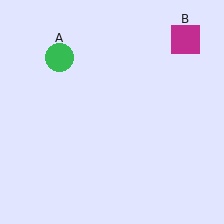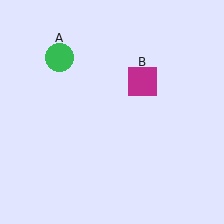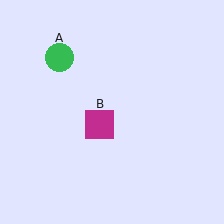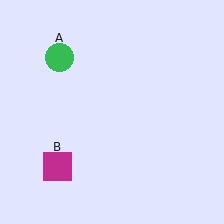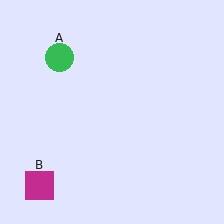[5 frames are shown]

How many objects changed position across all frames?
1 object changed position: magenta square (object B).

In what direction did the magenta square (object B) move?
The magenta square (object B) moved down and to the left.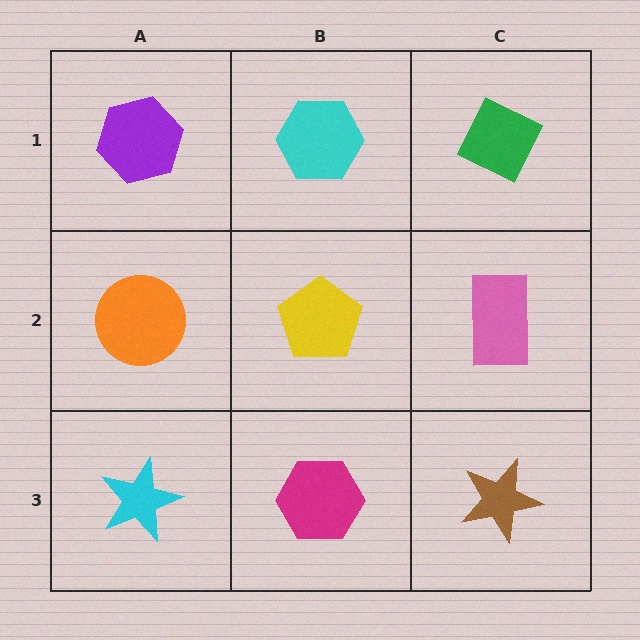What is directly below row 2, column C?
A brown star.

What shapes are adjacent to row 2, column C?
A green diamond (row 1, column C), a brown star (row 3, column C), a yellow pentagon (row 2, column B).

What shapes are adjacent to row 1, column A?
An orange circle (row 2, column A), a cyan hexagon (row 1, column B).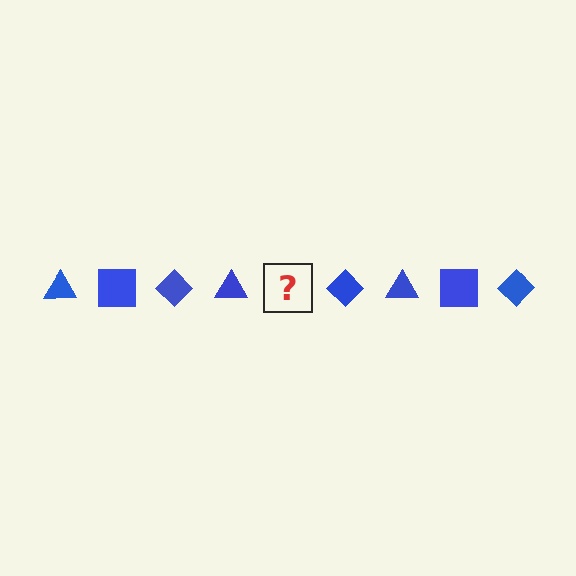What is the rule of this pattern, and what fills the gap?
The rule is that the pattern cycles through triangle, square, diamond shapes in blue. The gap should be filled with a blue square.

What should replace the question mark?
The question mark should be replaced with a blue square.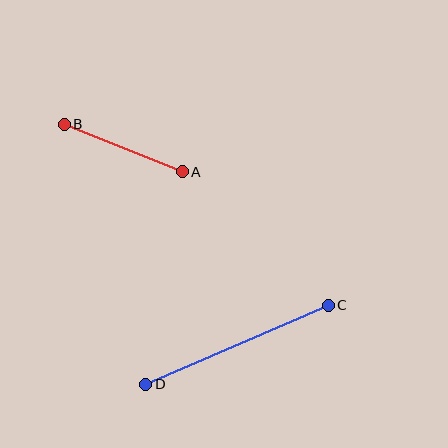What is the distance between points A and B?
The distance is approximately 127 pixels.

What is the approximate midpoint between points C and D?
The midpoint is at approximately (237, 345) pixels.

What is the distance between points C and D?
The distance is approximately 199 pixels.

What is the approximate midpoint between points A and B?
The midpoint is at approximately (123, 148) pixels.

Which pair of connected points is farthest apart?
Points C and D are farthest apart.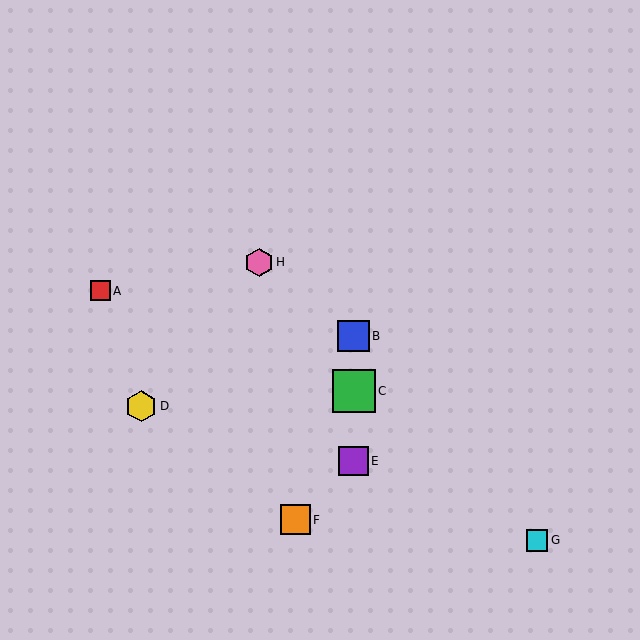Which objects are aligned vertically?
Objects B, C, E are aligned vertically.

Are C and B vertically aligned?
Yes, both are at x≈354.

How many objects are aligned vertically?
3 objects (B, C, E) are aligned vertically.